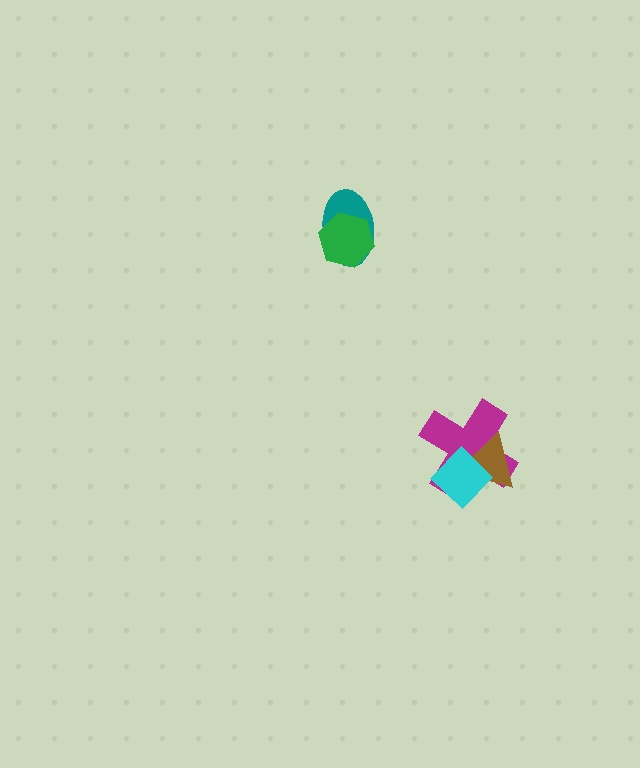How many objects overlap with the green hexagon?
1 object overlaps with the green hexagon.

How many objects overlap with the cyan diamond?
2 objects overlap with the cyan diamond.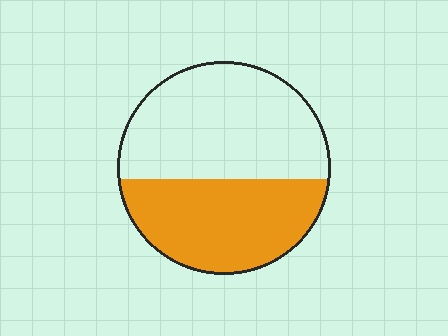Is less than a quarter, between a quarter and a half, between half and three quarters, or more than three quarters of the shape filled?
Between a quarter and a half.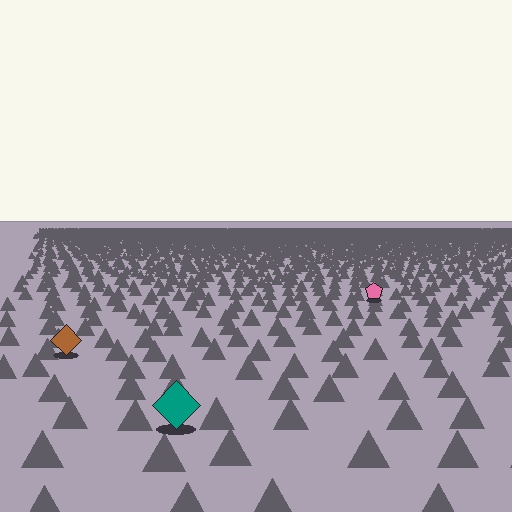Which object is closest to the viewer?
The teal diamond is closest. The texture marks near it are larger and more spread out.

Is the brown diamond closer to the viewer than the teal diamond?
No. The teal diamond is closer — you can tell from the texture gradient: the ground texture is coarser near it.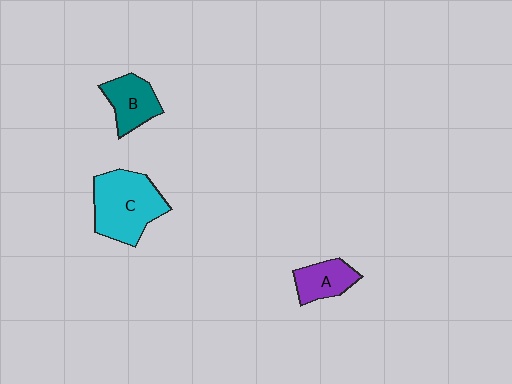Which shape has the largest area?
Shape C (cyan).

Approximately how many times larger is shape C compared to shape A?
Approximately 2.0 times.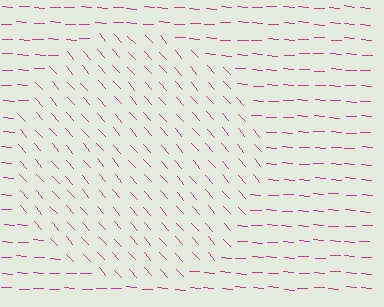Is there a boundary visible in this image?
Yes, there is a texture boundary formed by a change in line orientation.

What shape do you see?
I see a circle.